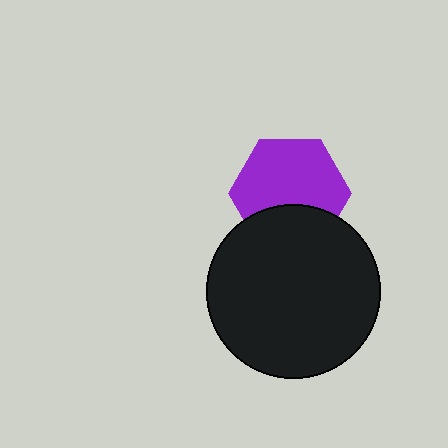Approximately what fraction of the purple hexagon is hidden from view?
Roughly 32% of the purple hexagon is hidden behind the black circle.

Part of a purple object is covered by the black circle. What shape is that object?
It is a hexagon.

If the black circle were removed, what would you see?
You would see the complete purple hexagon.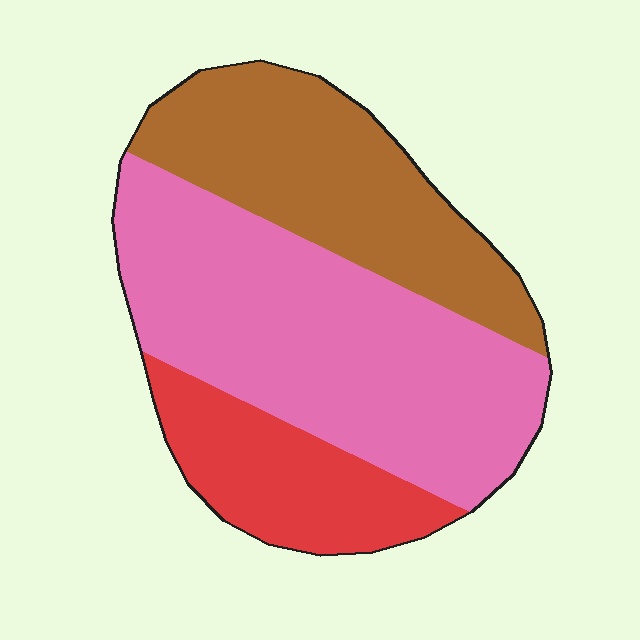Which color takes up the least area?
Red, at roughly 20%.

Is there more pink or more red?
Pink.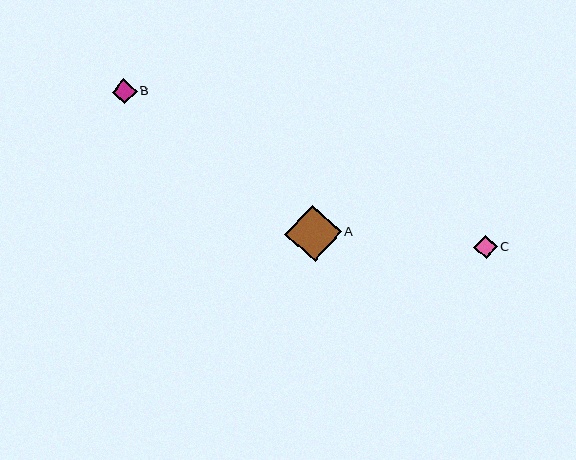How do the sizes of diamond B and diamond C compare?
Diamond B and diamond C are approximately the same size.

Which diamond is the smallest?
Diamond C is the smallest with a size of approximately 23 pixels.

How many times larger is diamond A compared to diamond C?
Diamond A is approximately 2.4 times the size of diamond C.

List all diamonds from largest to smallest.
From largest to smallest: A, B, C.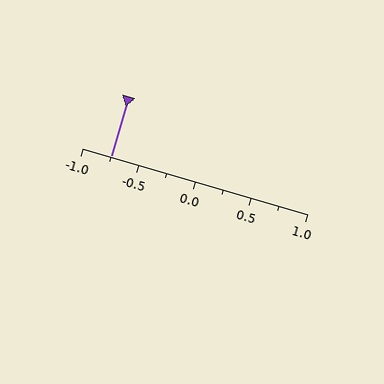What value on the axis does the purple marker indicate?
The marker indicates approximately -0.75.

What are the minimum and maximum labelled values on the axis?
The axis runs from -1.0 to 1.0.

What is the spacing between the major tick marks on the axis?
The major ticks are spaced 0.5 apart.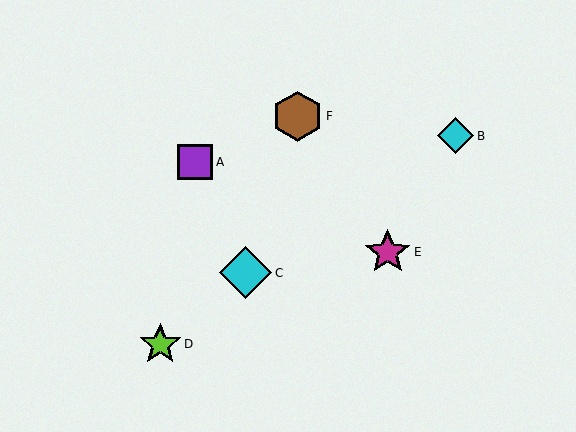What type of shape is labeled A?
Shape A is a purple square.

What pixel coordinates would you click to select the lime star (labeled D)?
Click at (160, 344) to select the lime star D.